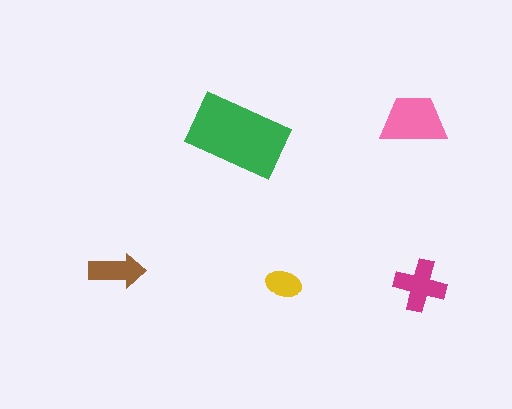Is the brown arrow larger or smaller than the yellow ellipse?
Larger.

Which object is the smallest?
The yellow ellipse.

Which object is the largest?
The green rectangle.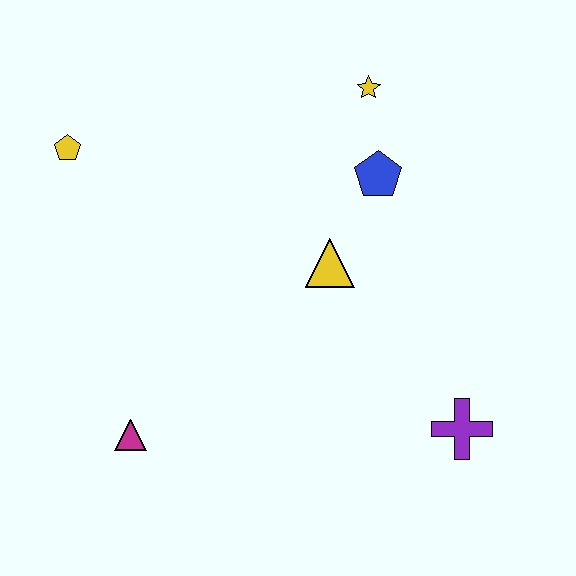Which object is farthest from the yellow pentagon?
The purple cross is farthest from the yellow pentagon.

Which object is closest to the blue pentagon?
The yellow star is closest to the blue pentagon.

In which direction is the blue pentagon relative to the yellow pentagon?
The blue pentagon is to the right of the yellow pentagon.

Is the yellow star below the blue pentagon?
No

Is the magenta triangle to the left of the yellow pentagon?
No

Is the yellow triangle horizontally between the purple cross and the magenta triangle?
Yes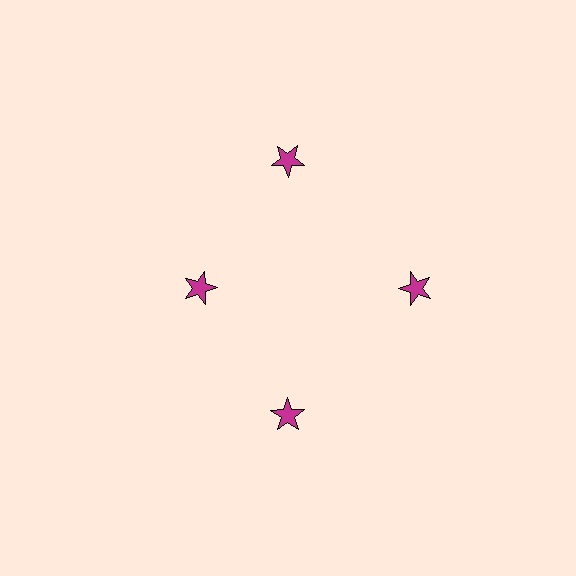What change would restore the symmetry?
The symmetry would be restored by moving it outward, back onto the ring so that all 4 stars sit at equal angles and equal distance from the center.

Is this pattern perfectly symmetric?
No. The 4 magenta stars are arranged in a ring, but one element near the 9 o'clock position is pulled inward toward the center, breaking the 4-fold rotational symmetry.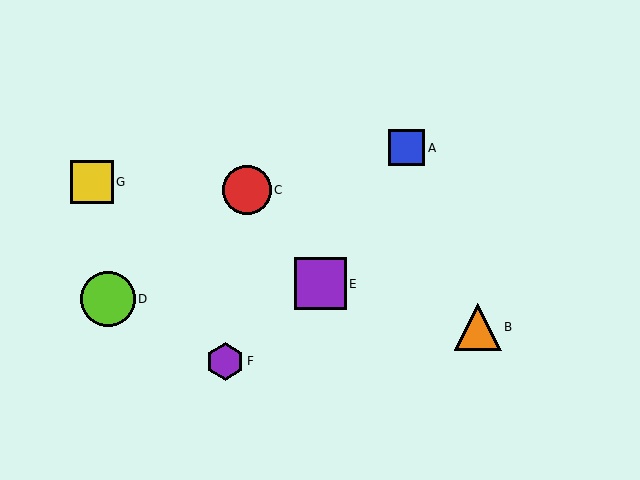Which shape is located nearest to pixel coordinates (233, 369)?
The purple hexagon (labeled F) at (225, 361) is nearest to that location.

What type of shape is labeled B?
Shape B is an orange triangle.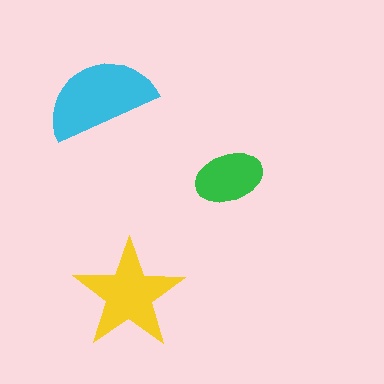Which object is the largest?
The cyan semicircle.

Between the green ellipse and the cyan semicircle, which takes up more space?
The cyan semicircle.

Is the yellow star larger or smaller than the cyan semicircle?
Smaller.